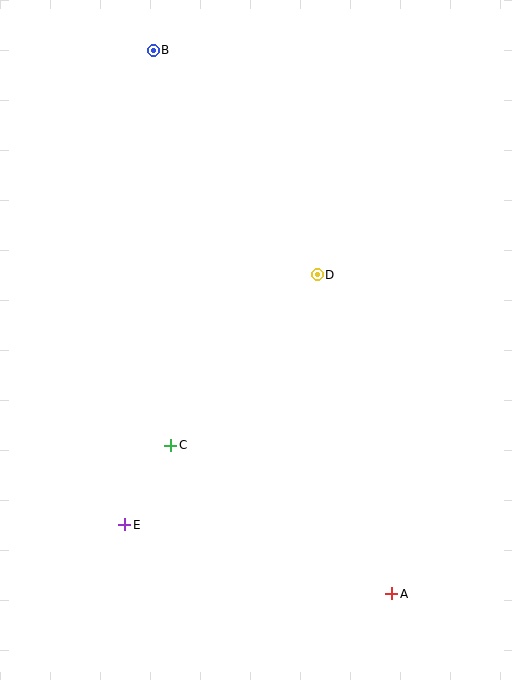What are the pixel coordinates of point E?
Point E is at (125, 525).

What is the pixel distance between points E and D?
The distance between E and D is 315 pixels.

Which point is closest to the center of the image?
Point D at (317, 275) is closest to the center.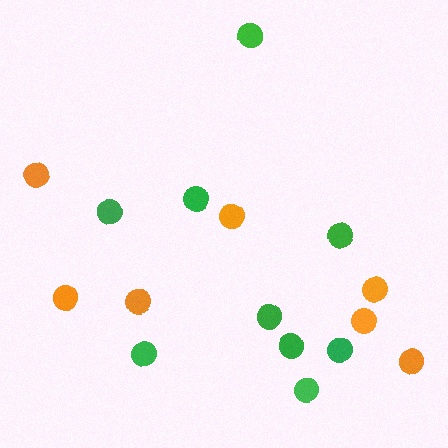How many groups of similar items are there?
There are 2 groups: one group of orange circles (7) and one group of green circles (9).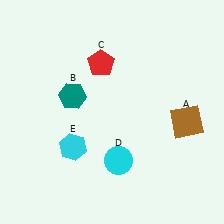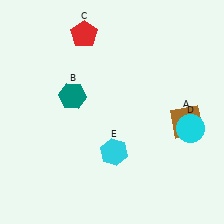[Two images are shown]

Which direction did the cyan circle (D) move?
The cyan circle (D) moved right.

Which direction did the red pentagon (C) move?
The red pentagon (C) moved up.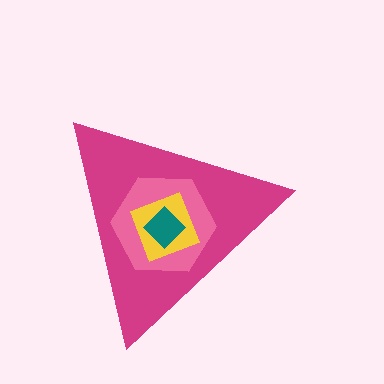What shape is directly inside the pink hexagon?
The yellow square.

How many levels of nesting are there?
4.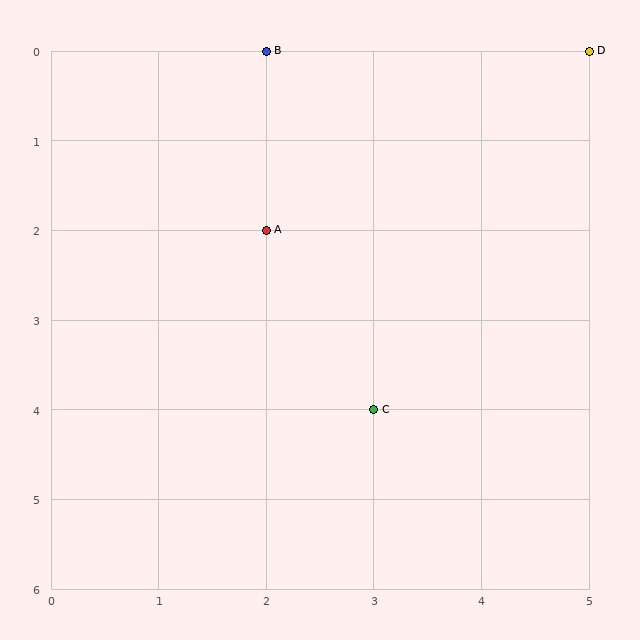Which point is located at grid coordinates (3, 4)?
Point C is at (3, 4).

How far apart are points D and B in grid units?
Points D and B are 3 columns apart.